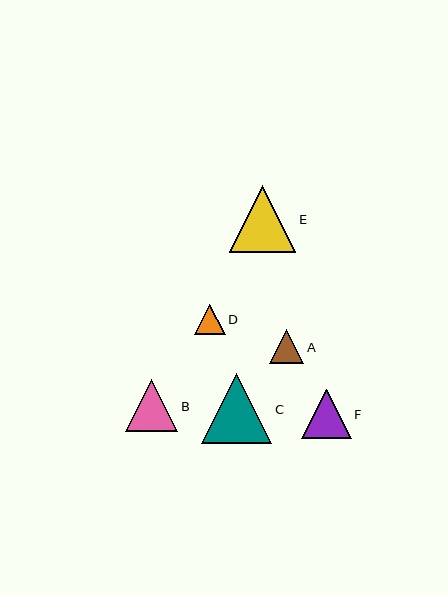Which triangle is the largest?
Triangle C is the largest with a size of approximately 70 pixels.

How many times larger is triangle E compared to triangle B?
Triangle E is approximately 1.3 times the size of triangle B.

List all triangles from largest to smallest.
From largest to smallest: C, E, B, F, A, D.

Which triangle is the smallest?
Triangle D is the smallest with a size of approximately 31 pixels.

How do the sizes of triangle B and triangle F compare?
Triangle B and triangle F are approximately the same size.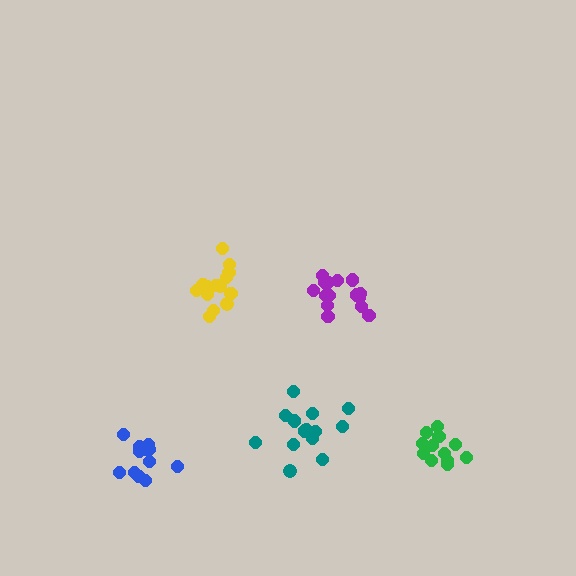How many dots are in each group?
Group 1: 14 dots, Group 2: 12 dots, Group 3: 15 dots, Group 4: 12 dots, Group 5: 14 dots (67 total).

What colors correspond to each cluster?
The clusters are colored: yellow, green, purple, blue, teal.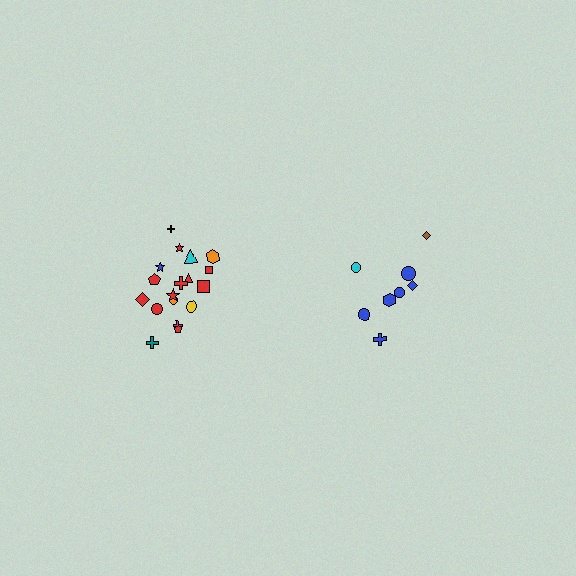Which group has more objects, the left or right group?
The left group.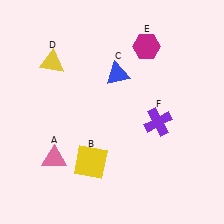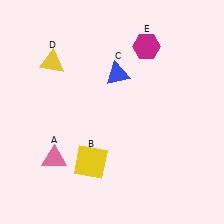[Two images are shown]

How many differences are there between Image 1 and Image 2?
There is 1 difference between the two images.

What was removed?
The purple cross (F) was removed in Image 2.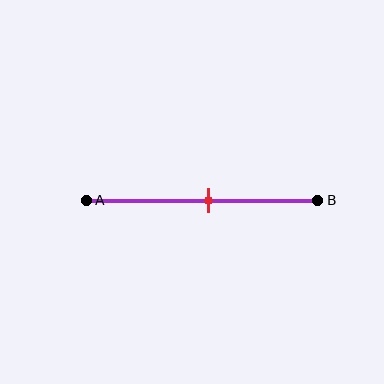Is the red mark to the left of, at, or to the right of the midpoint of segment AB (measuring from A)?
The red mark is approximately at the midpoint of segment AB.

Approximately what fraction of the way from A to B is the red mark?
The red mark is approximately 55% of the way from A to B.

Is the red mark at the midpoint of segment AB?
Yes, the mark is approximately at the midpoint.